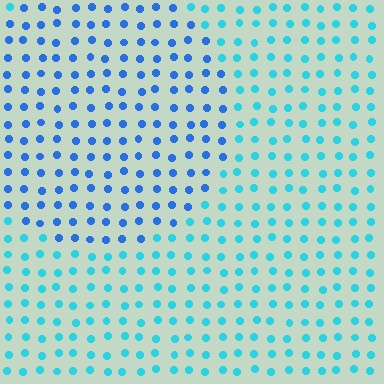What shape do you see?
I see a circle.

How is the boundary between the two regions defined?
The boundary is defined purely by a slight shift in hue (about 33 degrees). Spacing, size, and orientation are identical on both sides.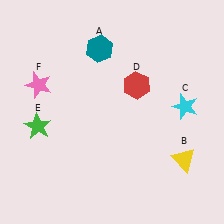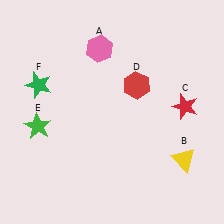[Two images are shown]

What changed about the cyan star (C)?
In Image 1, C is cyan. In Image 2, it changed to red.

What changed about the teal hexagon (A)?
In Image 1, A is teal. In Image 2, it changed to pink.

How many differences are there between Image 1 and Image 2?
There are 3 differences between the two images.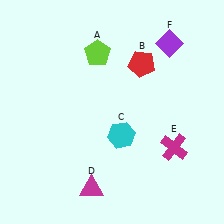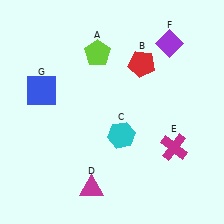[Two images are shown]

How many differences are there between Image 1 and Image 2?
There is 1 difference between the two images.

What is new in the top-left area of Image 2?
A blue square (G) was added in the top-left area of Image 2.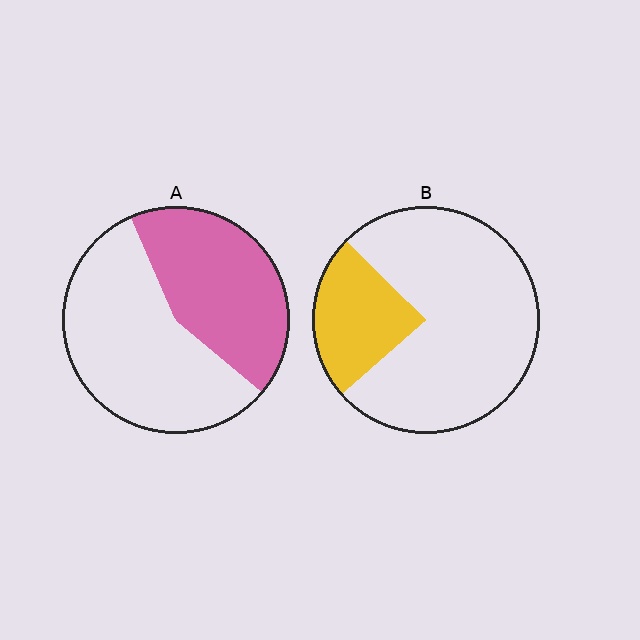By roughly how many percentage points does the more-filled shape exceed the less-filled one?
By roughly 20 percentage points (A over B).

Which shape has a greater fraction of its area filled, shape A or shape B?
Shape A.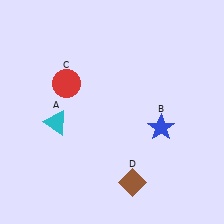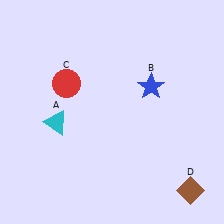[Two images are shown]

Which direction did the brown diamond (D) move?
The brown diamond (D) moved right.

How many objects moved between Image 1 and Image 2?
2 objects moved between the two images.